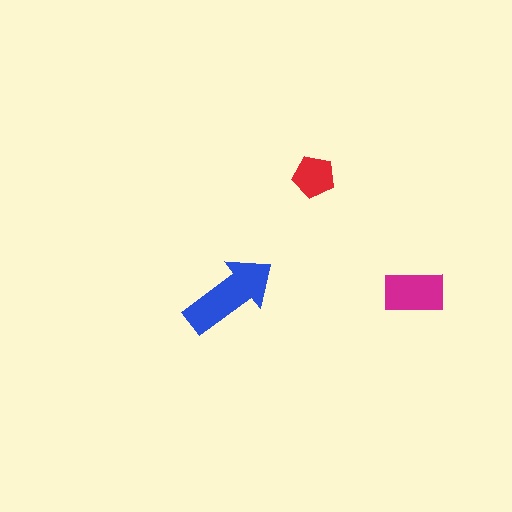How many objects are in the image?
There are 3 objects in the image.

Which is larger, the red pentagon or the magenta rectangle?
The magenta rectangle.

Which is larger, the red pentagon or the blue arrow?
The blue arrow.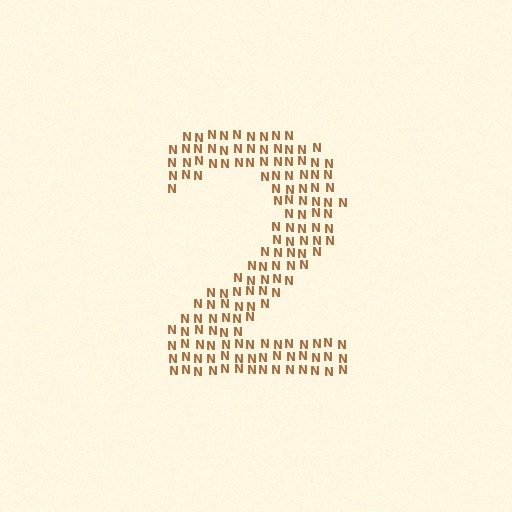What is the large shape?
The large shape is the digit 2.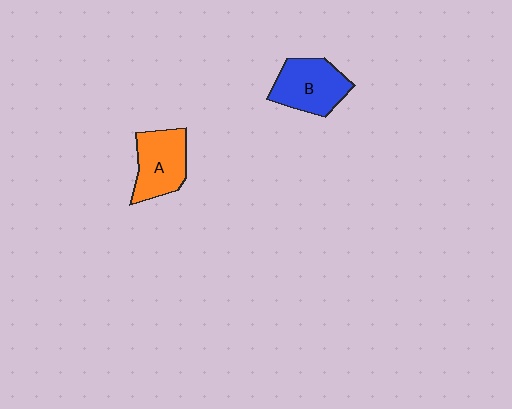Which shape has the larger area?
Shape B (blue).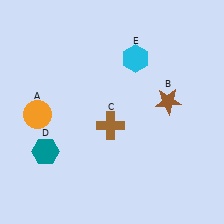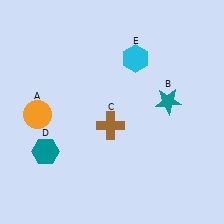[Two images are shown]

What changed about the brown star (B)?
In Image 1, B is brown. In Image 2, it changed to teal.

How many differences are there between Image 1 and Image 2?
There is 1 difference between the two images.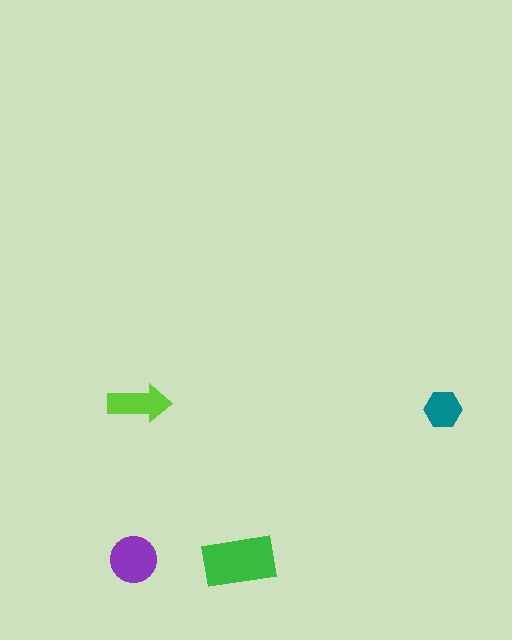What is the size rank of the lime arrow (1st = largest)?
3rd.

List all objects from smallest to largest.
The teal hexagon, the lime arrow, the purple circle, the green rectangle.